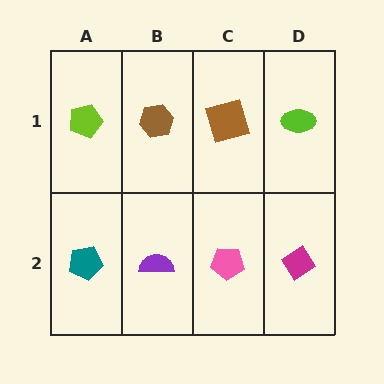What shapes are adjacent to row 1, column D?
A magenta diamond (row 2, column D), a brown square (row 1, column C).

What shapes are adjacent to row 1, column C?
A pink pentagon (row 2, column C), a brown hexagon (row 1, column B), a lime ellipse (row 1, column D).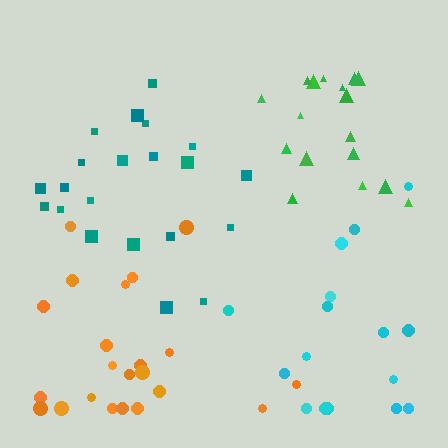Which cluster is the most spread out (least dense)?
Cyan.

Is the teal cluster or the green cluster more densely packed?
Green.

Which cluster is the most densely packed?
Green.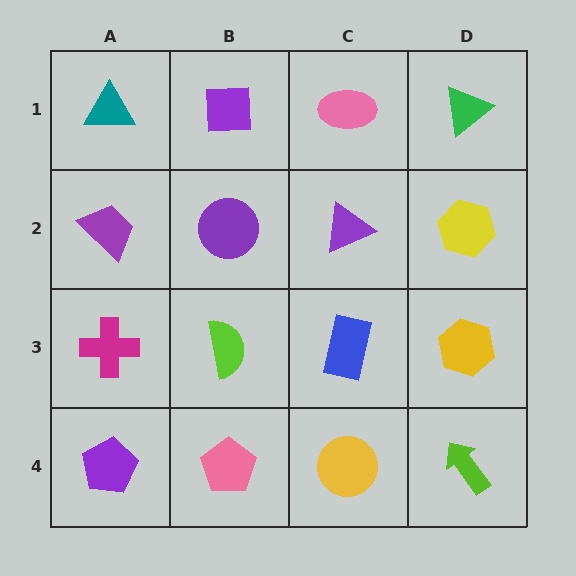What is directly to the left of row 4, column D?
A yellow circle.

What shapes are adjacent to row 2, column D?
A green triangle (row 1, column D), a yellow hexagon (row 3, column D), a purple triangle (row 2, column C).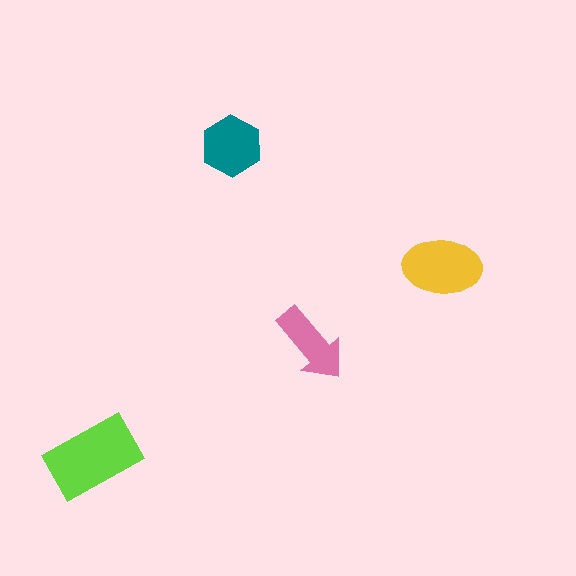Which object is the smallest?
The pink arrow.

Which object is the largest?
The lime rectangle.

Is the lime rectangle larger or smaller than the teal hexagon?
Larger.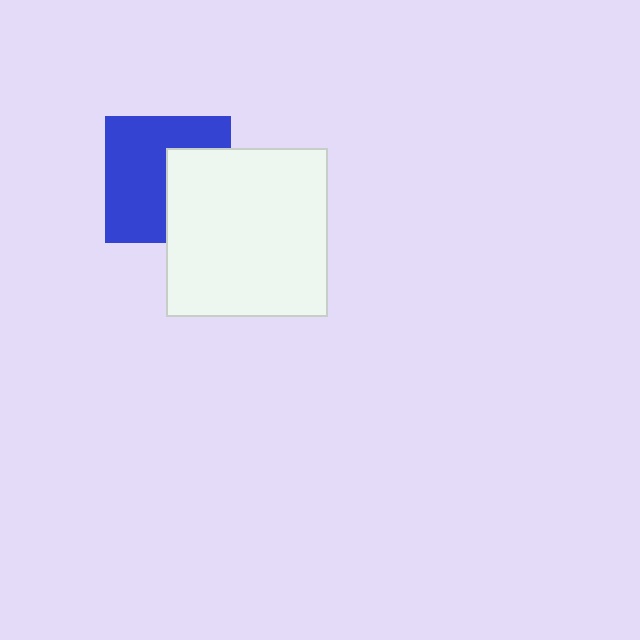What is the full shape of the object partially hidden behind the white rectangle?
The partially hidden object is a blue square.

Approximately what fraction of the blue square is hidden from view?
Roughly 39% of the blue square is hidden behind the white rectangle.